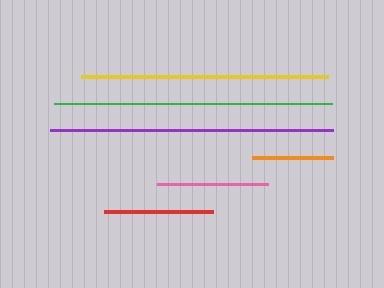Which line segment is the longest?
The purple line is the longest at approximately 282 pixels.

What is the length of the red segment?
The red segment is approximately 109 pixels long.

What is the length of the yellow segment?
The yellow segment is approximately 247 pixels long.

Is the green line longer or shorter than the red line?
The green line is longer than the red line.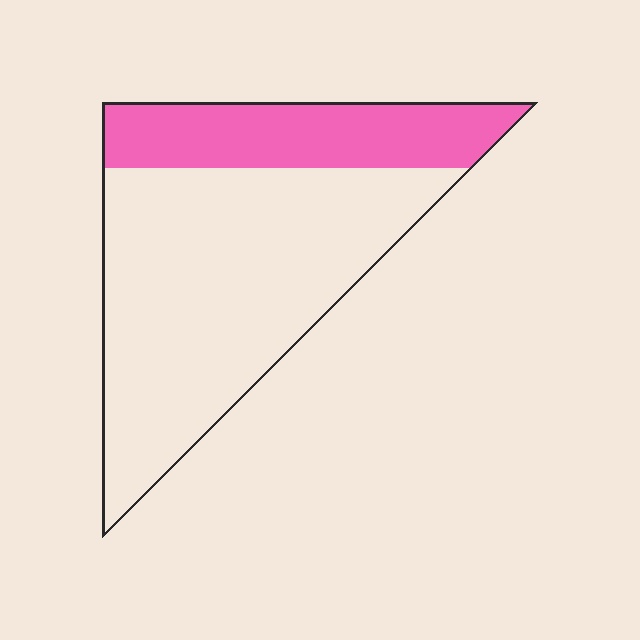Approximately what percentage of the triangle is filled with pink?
Approximately 30%.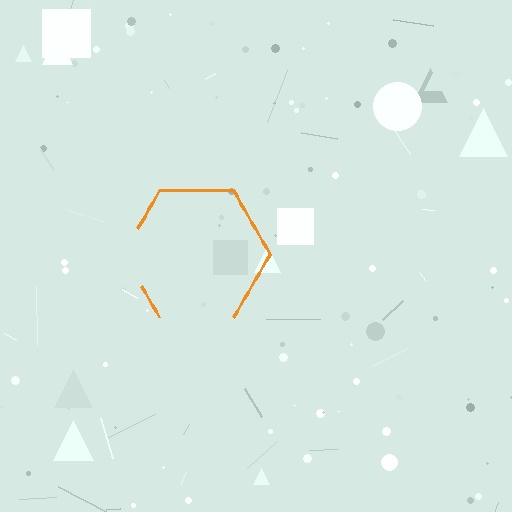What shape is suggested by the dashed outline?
The dashed outline suggests a hexagon.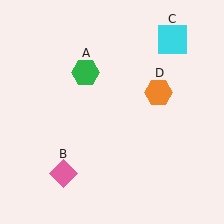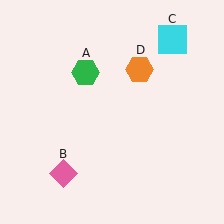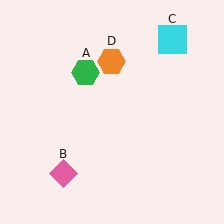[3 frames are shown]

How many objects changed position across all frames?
1 object changed position: orange hexagon (object D).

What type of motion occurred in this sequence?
The orange hexagon (object D) rotated counterclockwise around the center of the scene.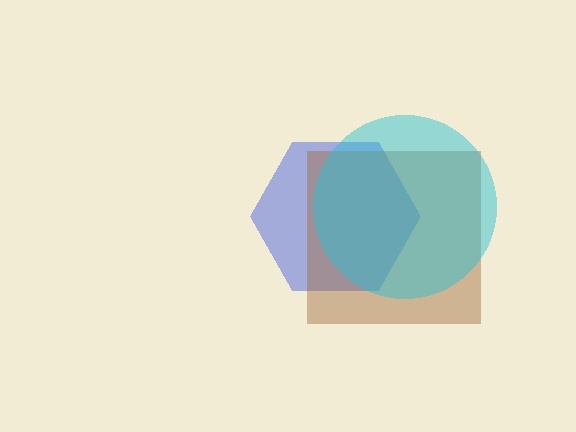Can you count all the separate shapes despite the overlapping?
Yes, there are 3 separate shapes.